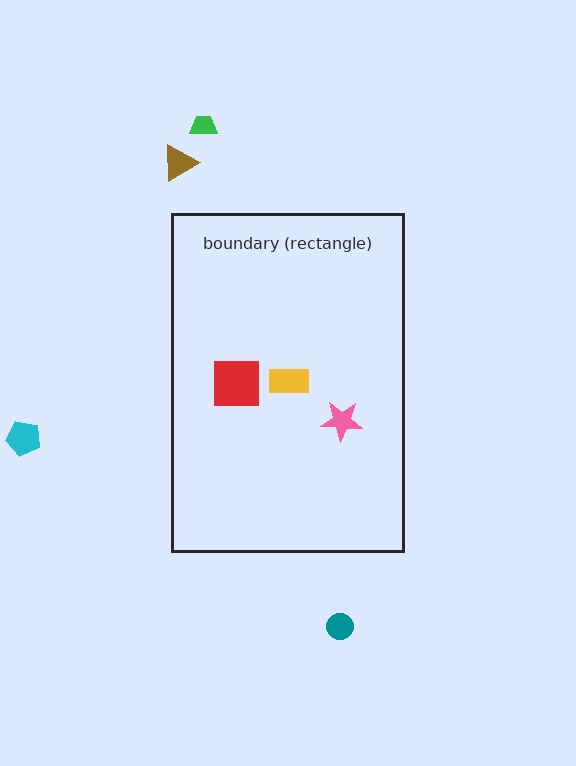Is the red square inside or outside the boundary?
Inside.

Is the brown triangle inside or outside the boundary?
Outside.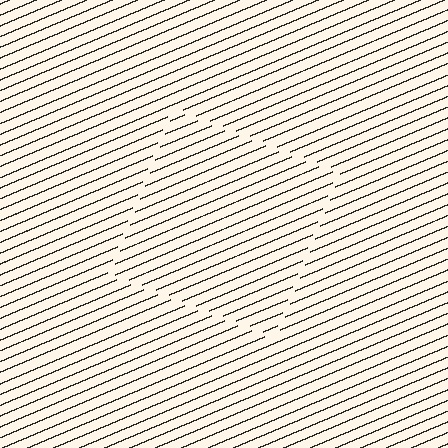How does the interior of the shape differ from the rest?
The interior of the shape contains the same grating, shifted by half a period — the contour is defined by the phase discontinuity where line-ends from the inner and outer gratings abut.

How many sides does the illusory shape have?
4 sides — the line-ends trace a square.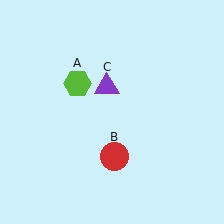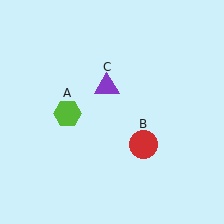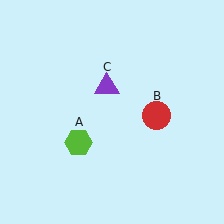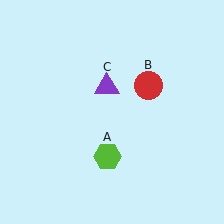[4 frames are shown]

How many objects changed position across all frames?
2 objects changed position: lime hexagon (object A), red circle (object B).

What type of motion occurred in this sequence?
The lime hexagon (object A), red circle (object B) rotated counterclockwise around the center of the scene.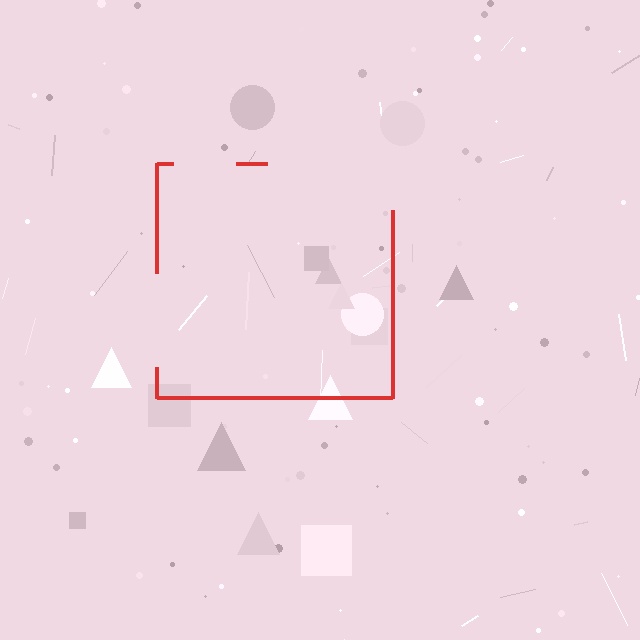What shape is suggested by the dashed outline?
The dashed outline suggests a square.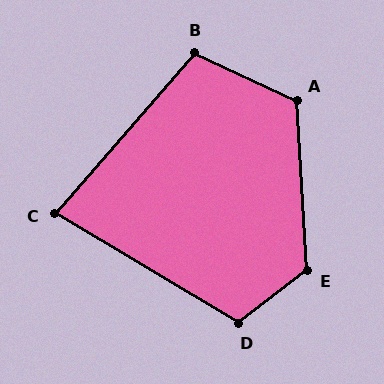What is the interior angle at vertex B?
Approximately 106 degrees (obtuse).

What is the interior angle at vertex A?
Approximately 118 degrees (obtuse).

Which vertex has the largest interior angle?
E, at approximately 124 degrees.